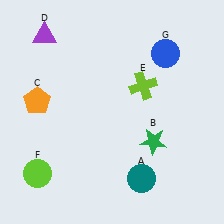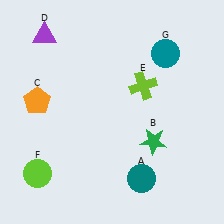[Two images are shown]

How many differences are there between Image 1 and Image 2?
There is 1 difference between the two images.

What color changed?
The circle (G) changed from blue in Image 1 to teal in Image 2.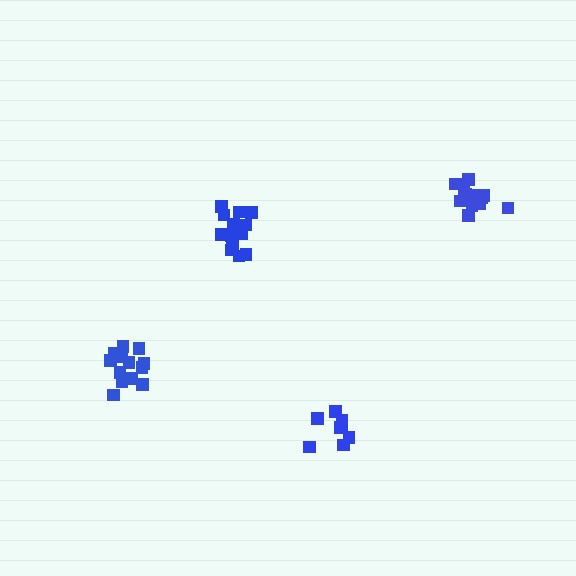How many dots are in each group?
Group 1: 8 dots, Group 2: 14 dots, Group 3: 14 dots, Group 4: 13 dots (49 total).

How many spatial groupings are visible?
There are 4 spatial groupings.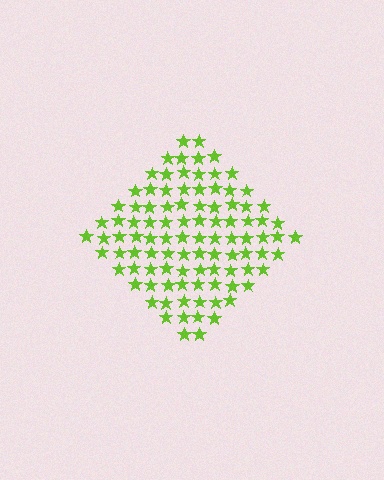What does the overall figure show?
The overall figure shows a diamond.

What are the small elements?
The small elements are stars.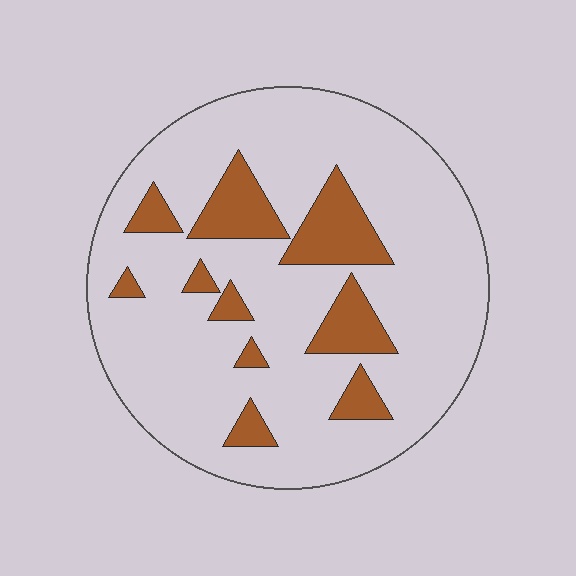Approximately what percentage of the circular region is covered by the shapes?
Approximately 20%.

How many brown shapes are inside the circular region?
10.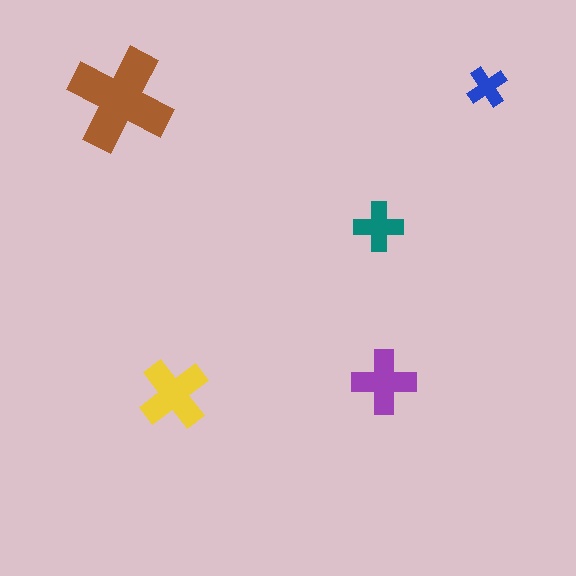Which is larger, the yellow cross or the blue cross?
The yellow one.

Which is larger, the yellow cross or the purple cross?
The yellow one.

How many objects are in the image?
There are 5 objects in the image.